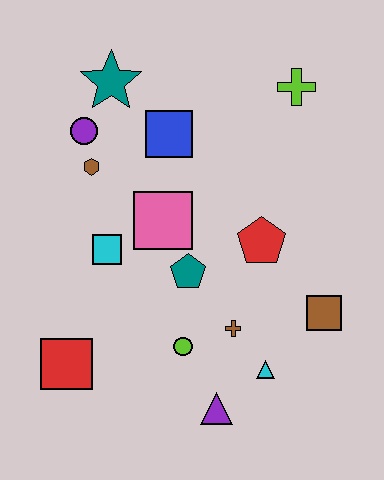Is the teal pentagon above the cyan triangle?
Yes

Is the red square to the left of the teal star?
Yes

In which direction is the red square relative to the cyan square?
The red square is below the cyan square.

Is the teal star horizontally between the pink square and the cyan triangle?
No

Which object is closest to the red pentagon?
The teal pentagon is closest to the red pentagon.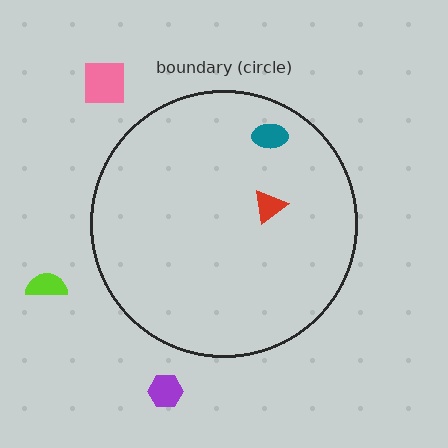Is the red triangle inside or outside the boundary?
Inside.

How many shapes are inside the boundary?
2 inside, 3 outside.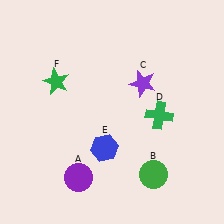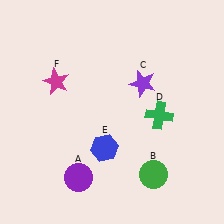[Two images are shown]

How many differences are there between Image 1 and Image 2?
There is 1 difference between the two images.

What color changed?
The star (F) changed from green in Image 1 to magenta in Image 2.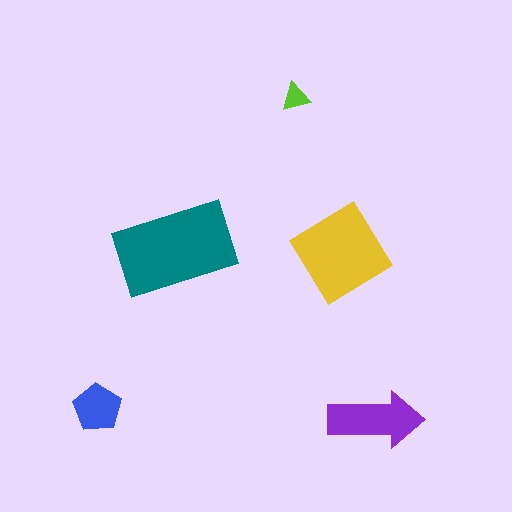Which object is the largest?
The teal rectangle.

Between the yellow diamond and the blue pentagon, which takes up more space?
The yellow diamond.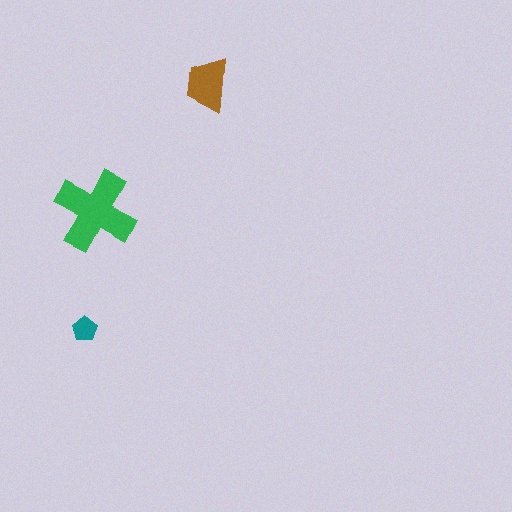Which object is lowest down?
The teal pentagon is bottommost.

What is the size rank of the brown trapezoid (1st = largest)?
2nd.